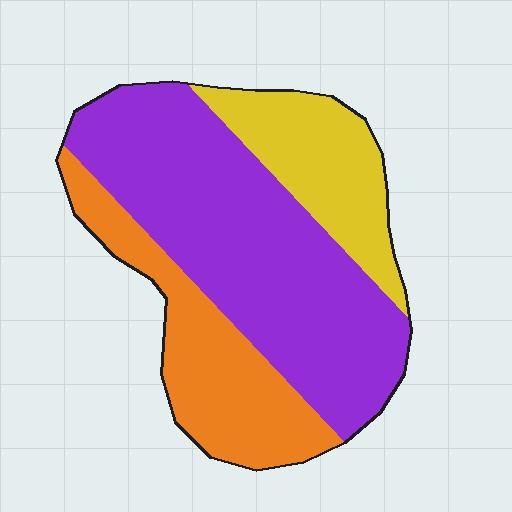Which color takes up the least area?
Yellow, at roughly 20%.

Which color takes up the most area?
Purple, at roughly 55%.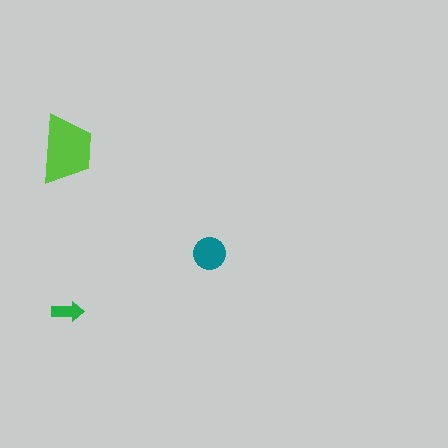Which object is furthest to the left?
The green arrow is leftmost.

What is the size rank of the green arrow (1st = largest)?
3rd.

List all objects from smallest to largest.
The green arrow, the teal circle, the lime trapezoid.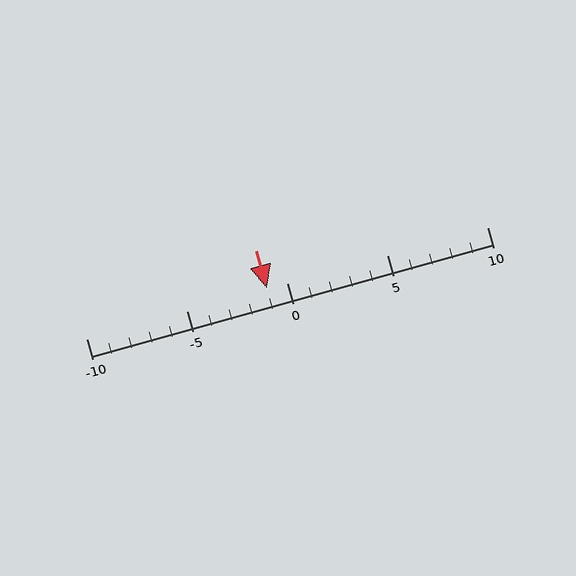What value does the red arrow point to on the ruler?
The red arrow points to approximately -1.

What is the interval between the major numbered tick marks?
The major tick marks are spaced 5 units apart.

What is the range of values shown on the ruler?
The ruler shows values from -10 to 10.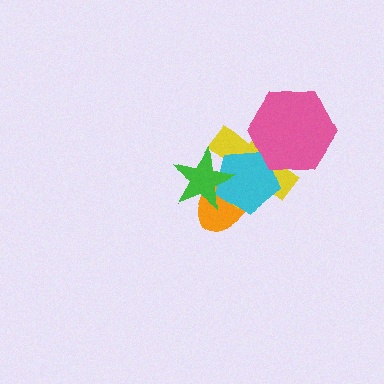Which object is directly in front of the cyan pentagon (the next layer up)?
The green star is directly in front of the cyan pentagon.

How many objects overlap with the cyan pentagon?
4 objects overlap with the cyan pentagon.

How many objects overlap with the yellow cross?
4 objects overlap with the yellow cross.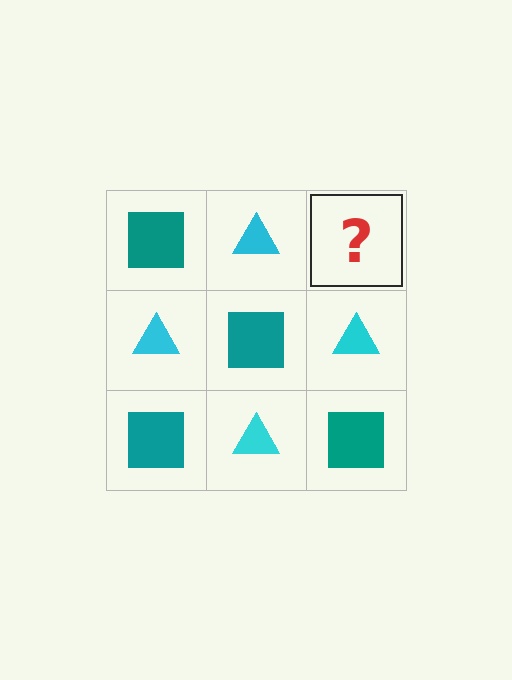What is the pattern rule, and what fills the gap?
The rule is that it alternates teal square and cyan triangle in a checkerboard pattern. The gap should be filled with a teal square.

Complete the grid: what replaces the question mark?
The question mark should be replaced with a teal square.